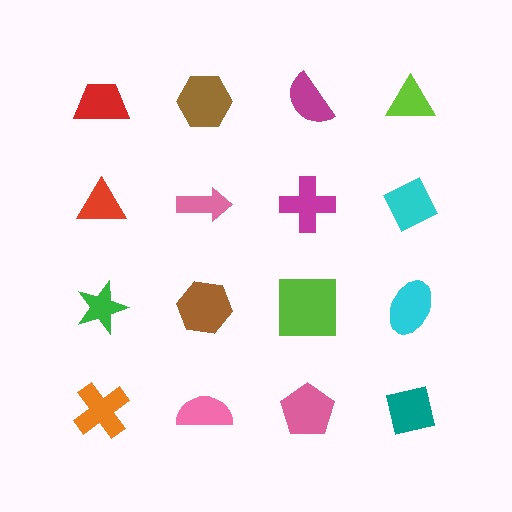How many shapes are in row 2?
4 shapes.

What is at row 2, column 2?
A pink arrow.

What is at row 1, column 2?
A brown hexagon.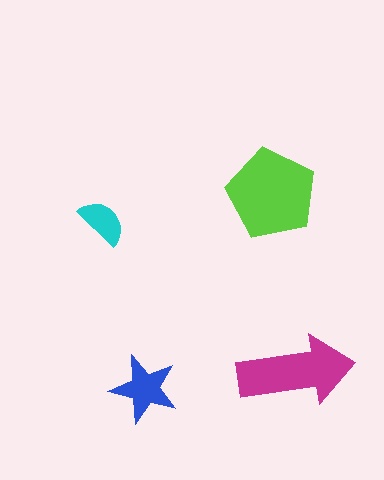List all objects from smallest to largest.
The cyan semicircle, the blue star, the magenta arrow, the lime pentagon.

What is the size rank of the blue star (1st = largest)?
3rd.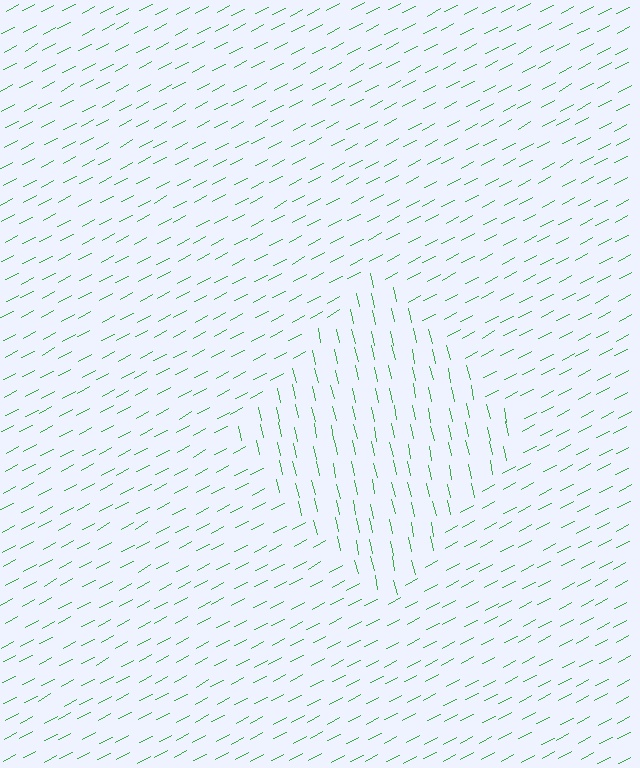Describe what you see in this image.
The image is filled with small green line segments. A diamond region in the image has lines oriented differently from the surrounding lines, creating a visible texture boundary.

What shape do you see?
I see a diamond.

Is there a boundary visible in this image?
Yes, there is a texture boundary formed by a change in line orientation.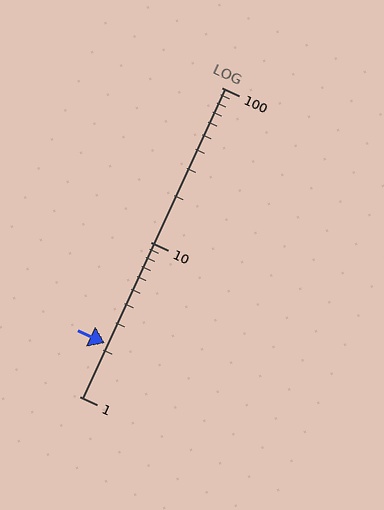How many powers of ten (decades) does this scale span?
The scale spans 2 decades, from 1 to 100.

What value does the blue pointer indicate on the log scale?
The pointer indicates approximately 2.2.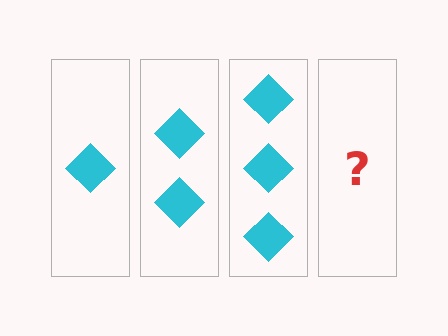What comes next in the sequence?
The next element should be 4 diamonds.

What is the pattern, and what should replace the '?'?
The pattern is that each step adds one more diamond. The '?' should be 4 diamonds.